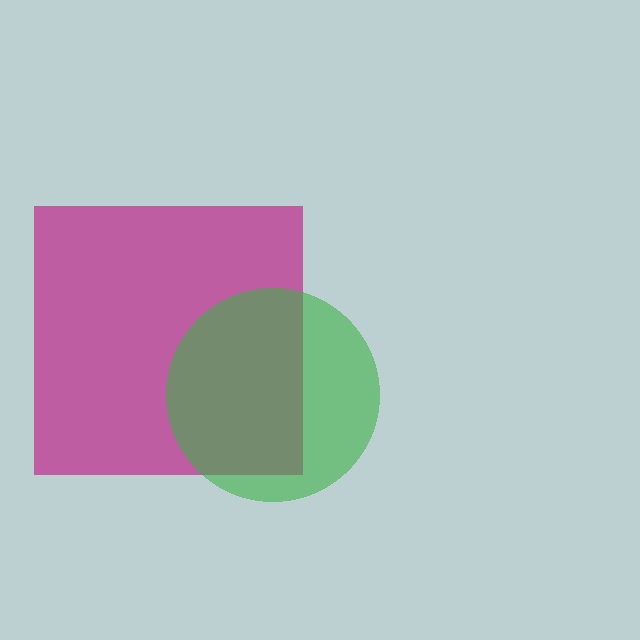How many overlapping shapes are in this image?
There are 2 overlapping shapes in the image.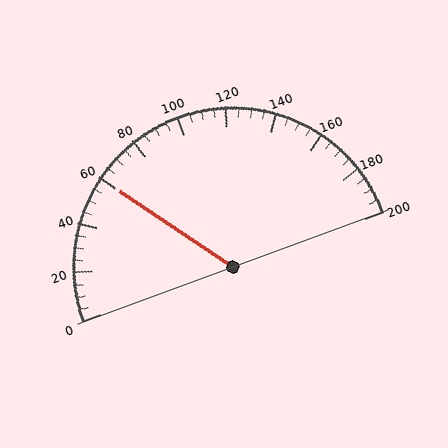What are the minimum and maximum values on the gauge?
The gauge ranges from 0 to 200.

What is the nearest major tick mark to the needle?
The nearest major tick mark is 60.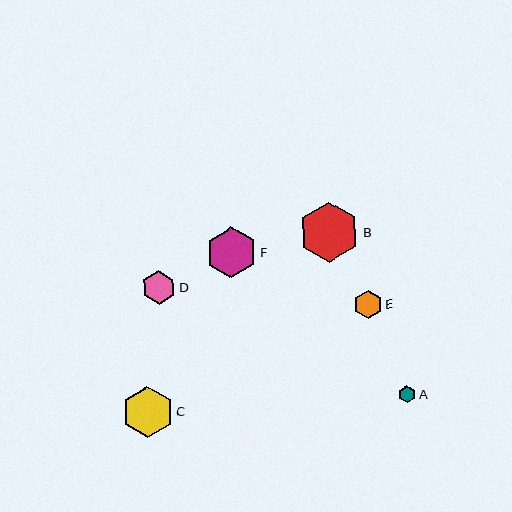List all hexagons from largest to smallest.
From largest to smallest: B, C, F, D, E, A.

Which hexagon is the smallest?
Hexagon A is the smallest with a size of approximately 17 pixels.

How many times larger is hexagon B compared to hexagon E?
Hexagon B is approximately 2.1 times the size of hexagon E.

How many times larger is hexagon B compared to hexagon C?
Hexagon B is approximately 1.2 times the size of hexagon C.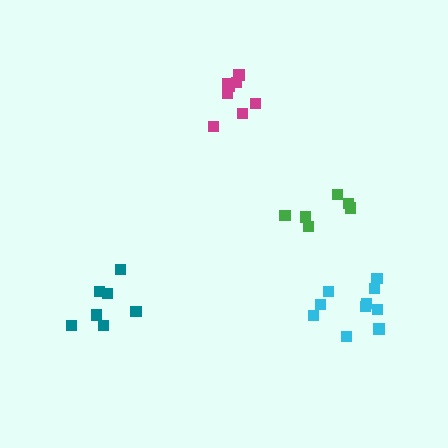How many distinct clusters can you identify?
There are 4 distinct clusters.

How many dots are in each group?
Group 1: 10 dots, Group 2: 6 dots, Group 3: 8 dots, Group 4: 7 dots (31 total).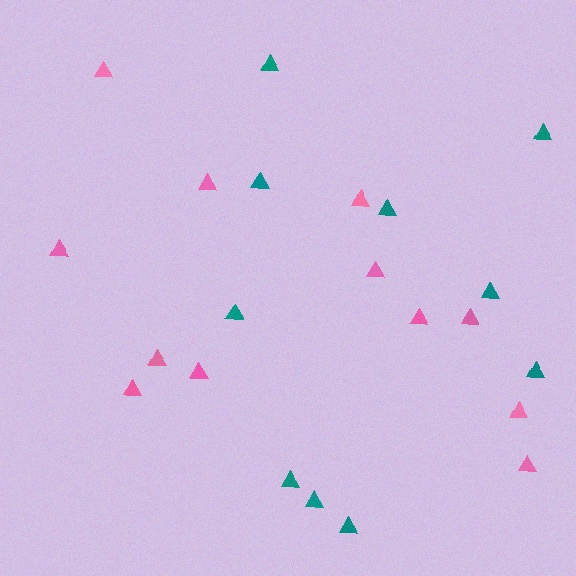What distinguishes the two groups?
There are 2 groups: one group of pink triangles (12) and one group of teal triangles (10).